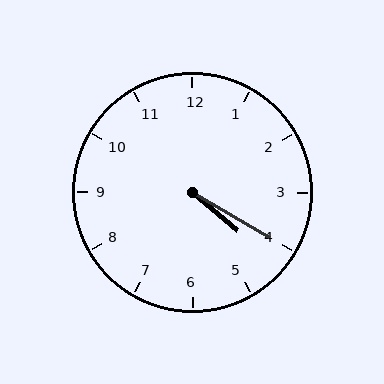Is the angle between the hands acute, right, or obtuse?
It is acute.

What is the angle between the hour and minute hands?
Approximately 10 degrees.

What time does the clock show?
4:20.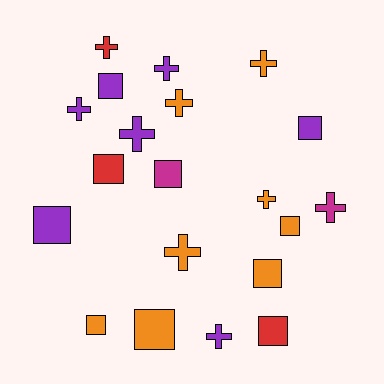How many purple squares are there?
There are 3 purple squares.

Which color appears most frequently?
Orange, with 8 objects.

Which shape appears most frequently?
Square, with 10 objects.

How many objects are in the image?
There are 20 objects.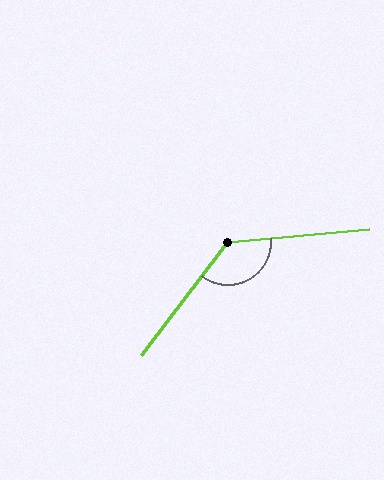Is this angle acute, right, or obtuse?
It is obtuse.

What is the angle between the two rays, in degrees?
Approximately 132 degrees.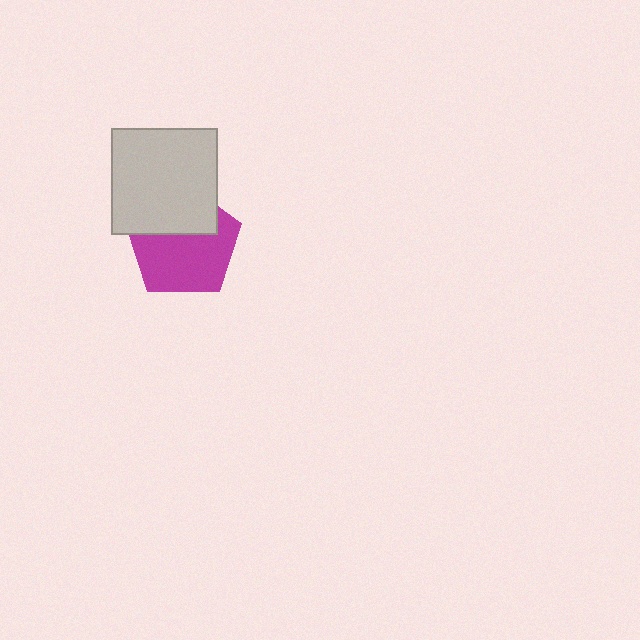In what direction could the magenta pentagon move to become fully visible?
The magenta pentagon could move down. That would shift it out from behind the light gray square entirely.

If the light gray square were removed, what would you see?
You would see the complete magenta pentagon.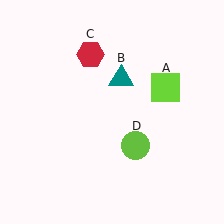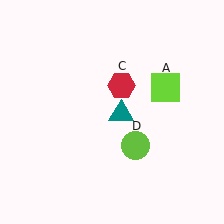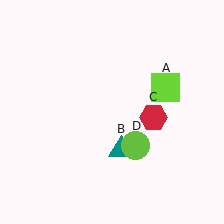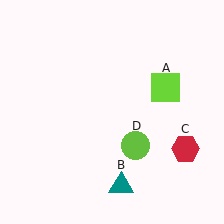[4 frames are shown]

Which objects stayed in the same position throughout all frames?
Lime square (object A) and lime circle (object D) remained stationary.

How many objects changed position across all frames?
2 objects changed position: teal triangle (object B), red hexagon (object C).